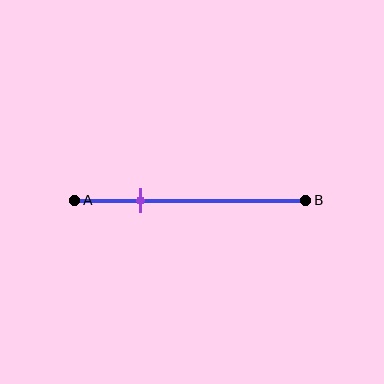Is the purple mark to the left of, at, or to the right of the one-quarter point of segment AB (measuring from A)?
The purple mark is to the right of the one-quarter point of segment AB.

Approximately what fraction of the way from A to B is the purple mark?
The purple mark is approximately 30% of the way from A to B.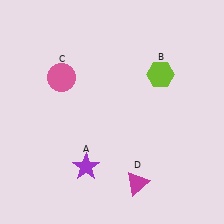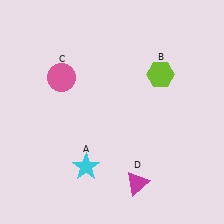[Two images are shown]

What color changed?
The star (A) changed from purple in Image 1 to cyan in Image 2.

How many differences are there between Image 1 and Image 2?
There is 1 difference between the two images.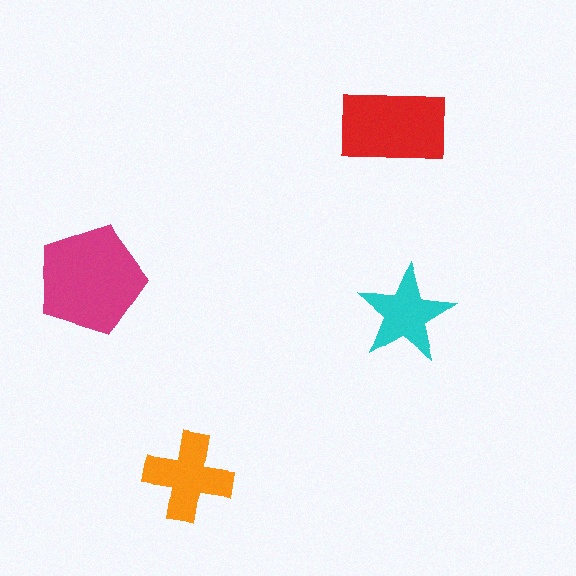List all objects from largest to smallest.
The magenta pentagon, the red rectangle, the orange cross, the cyan star.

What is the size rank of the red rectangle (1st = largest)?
2nd.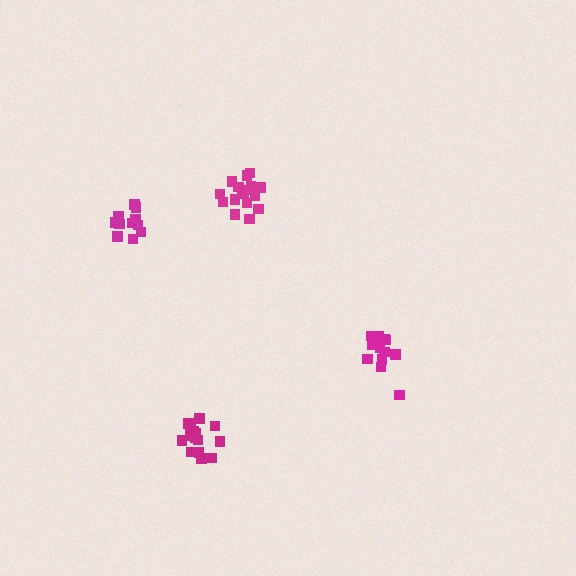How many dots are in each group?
Group 1: 17 dots, Group 2: 12 dots, Group 3: 12 dots, Group 4: 17 dots (58 total).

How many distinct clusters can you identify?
There are 4 distinct clusters.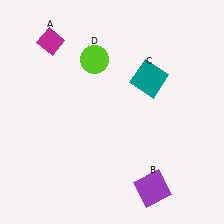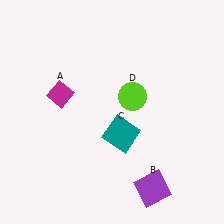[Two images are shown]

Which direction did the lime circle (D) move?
The lime circle (D) moved right.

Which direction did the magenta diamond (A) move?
The magenta diamond (A) moved down.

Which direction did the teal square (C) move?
The teal square (C) moved down.